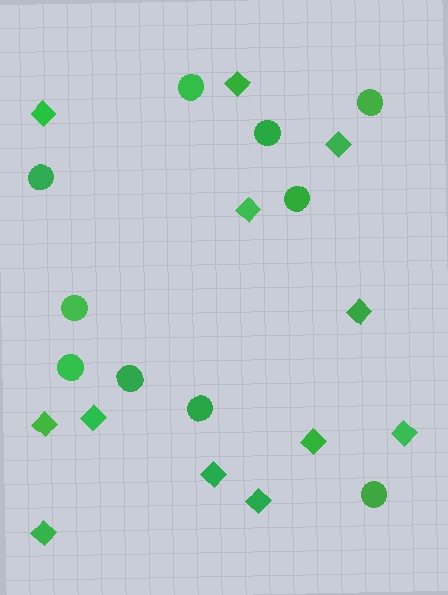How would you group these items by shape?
There are 2 groups: one group of diamonds (12) and one group of circles (10).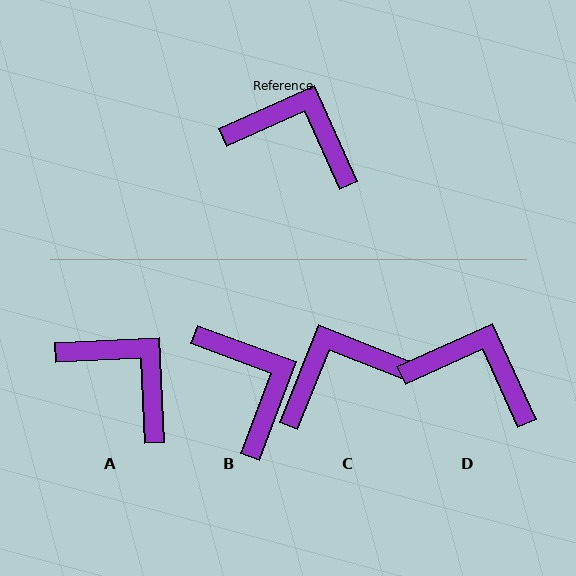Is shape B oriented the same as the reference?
No, it is off by about 45 degrees.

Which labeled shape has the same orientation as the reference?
D.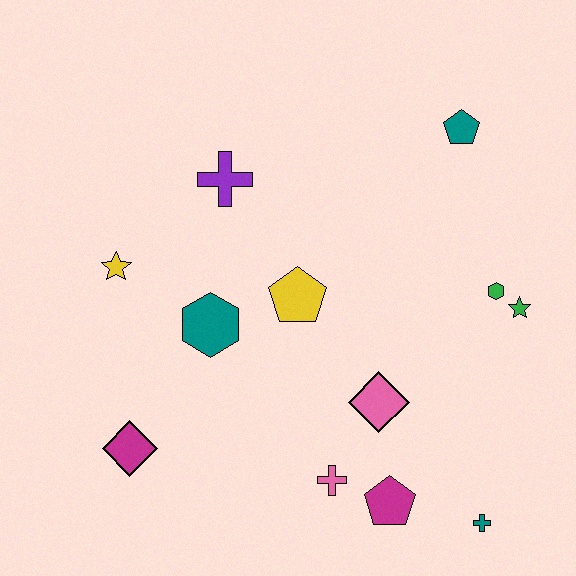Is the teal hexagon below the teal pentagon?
Yes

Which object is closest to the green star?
The green hexagon is closest to the green star.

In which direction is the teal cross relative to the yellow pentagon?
The teal cross is below the yellow pentagon.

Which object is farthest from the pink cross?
The teal pentagon is farthest from the pink cross.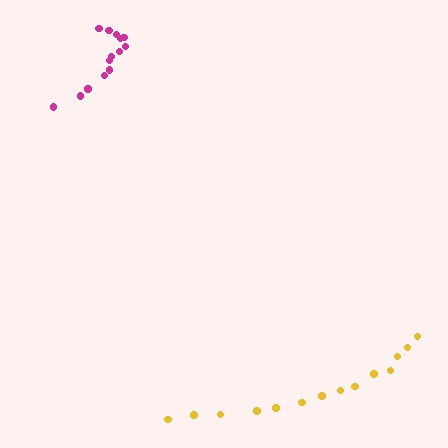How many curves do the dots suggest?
There are 2 distinct paths.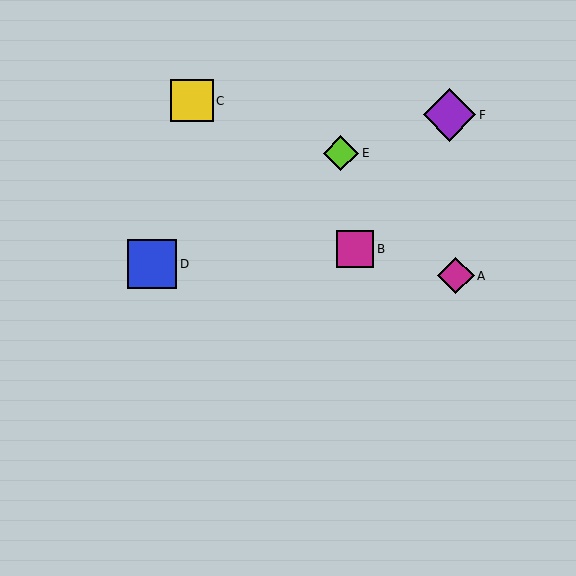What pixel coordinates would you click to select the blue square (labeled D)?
Click at (152, 264) to select the blue square D.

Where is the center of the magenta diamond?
The center of the magenta diamond is at (456, 276).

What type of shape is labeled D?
Shape D is a blue square.